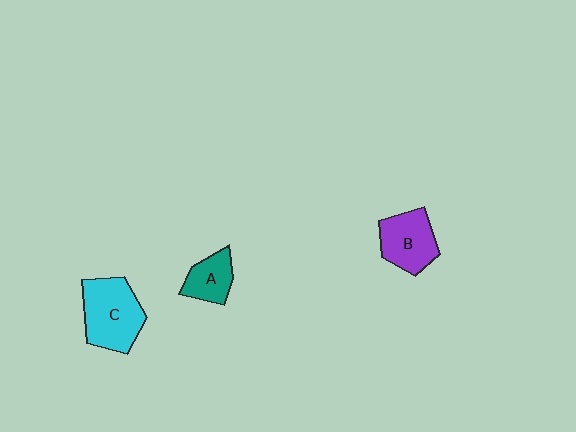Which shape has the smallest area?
Shape A (teal).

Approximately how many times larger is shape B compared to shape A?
Approximately 1.4 times.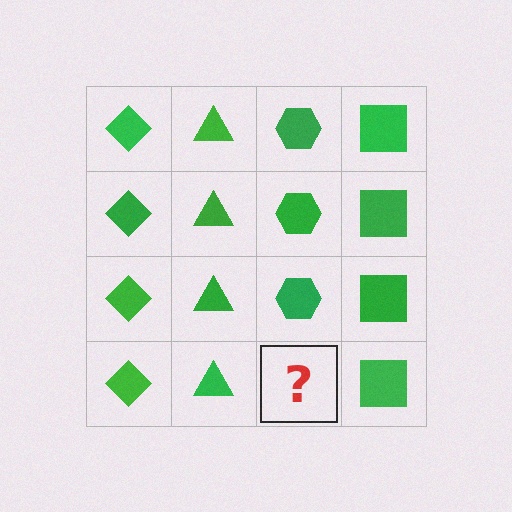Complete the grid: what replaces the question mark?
The question mark should be replaced with a green hexagon.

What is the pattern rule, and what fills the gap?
The rule is that each column has a consistent shape. The gap should be filled with a green hexagon.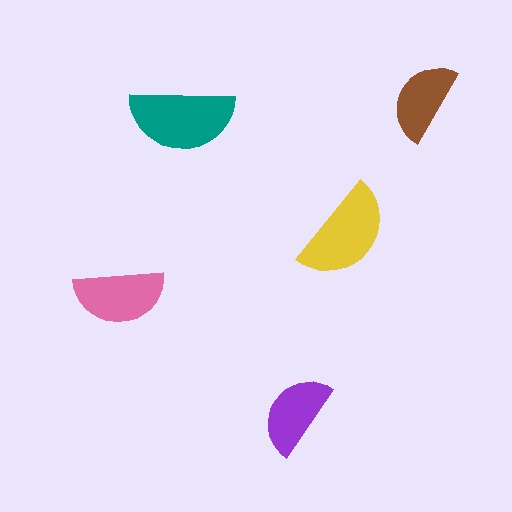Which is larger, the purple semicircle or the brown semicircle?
The purple one.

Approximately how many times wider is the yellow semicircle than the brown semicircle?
About 1.5 times wider.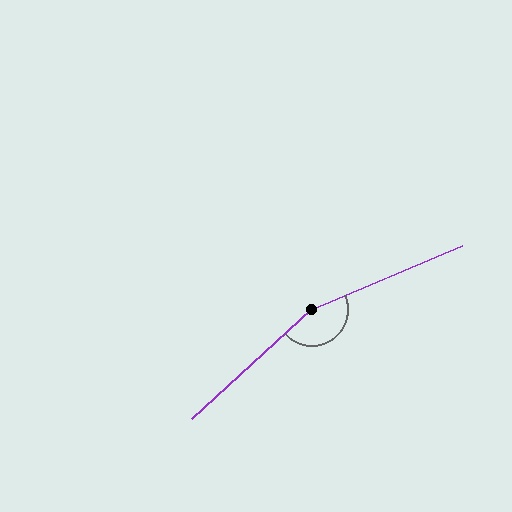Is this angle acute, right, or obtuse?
It is obtuse.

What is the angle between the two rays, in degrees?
Approximately 161 degrees.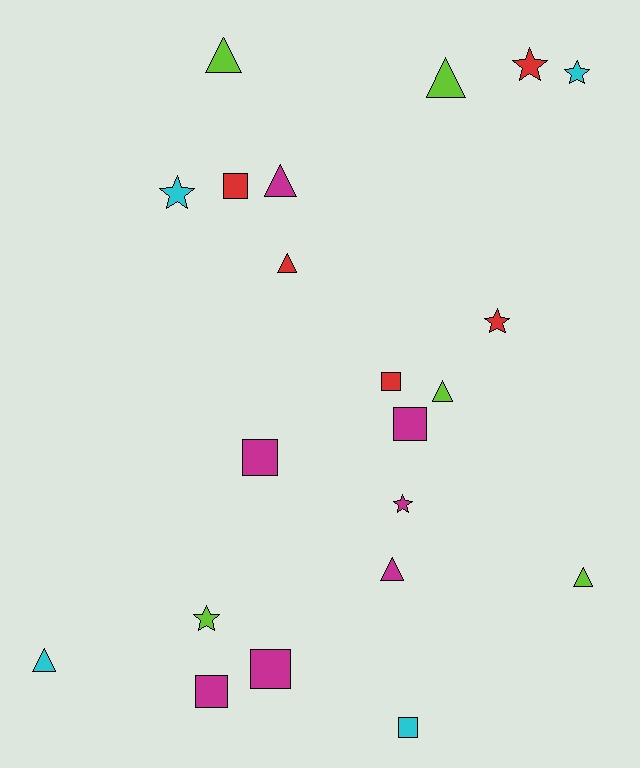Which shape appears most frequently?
Triangle, with 8 objects.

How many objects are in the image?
There are 21 objects.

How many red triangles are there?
There is 1 red triangle.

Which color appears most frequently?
Magenta, with 7 objects.